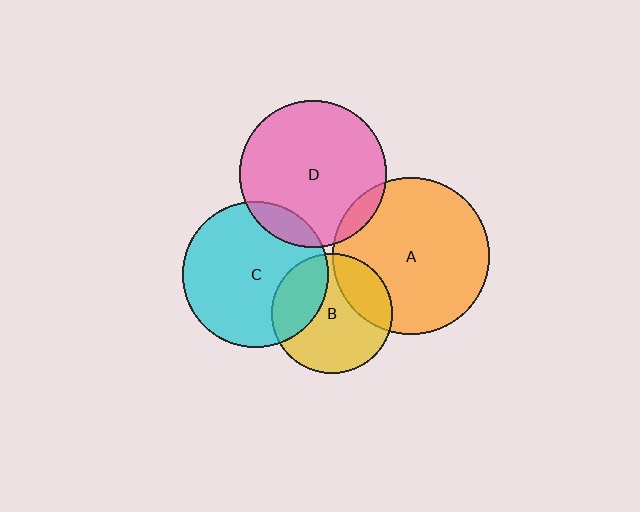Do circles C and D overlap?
Yes.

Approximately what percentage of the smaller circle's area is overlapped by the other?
Approximately 10%.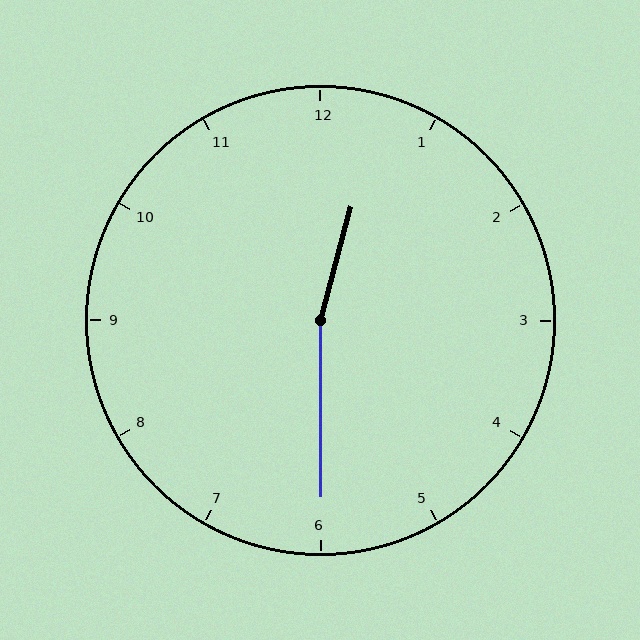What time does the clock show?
12:30.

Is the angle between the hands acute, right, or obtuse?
It is obtuse.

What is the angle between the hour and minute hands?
Approximately 165 degrees.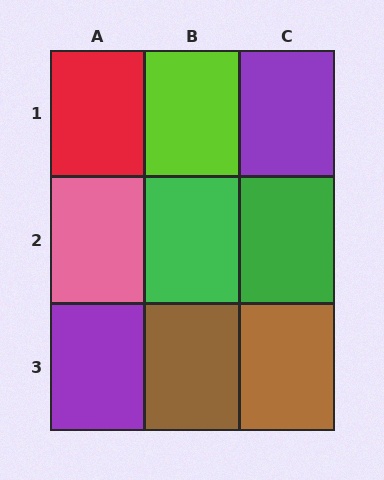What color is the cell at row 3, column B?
Brown.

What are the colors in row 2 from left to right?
Pink, green, green.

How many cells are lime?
1 cell is lime.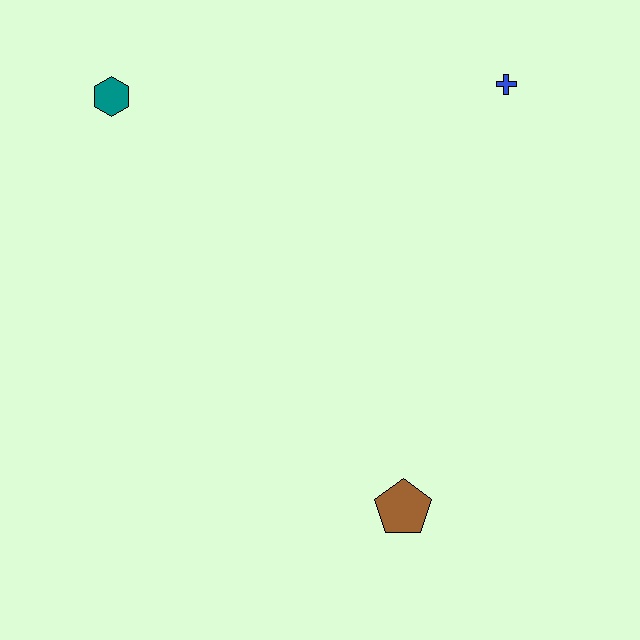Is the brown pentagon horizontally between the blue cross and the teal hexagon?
Yes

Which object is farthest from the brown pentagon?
The teal hexagon is farthest from the brown pentagon.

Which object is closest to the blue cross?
The teal hexagon is closest to the blue cross.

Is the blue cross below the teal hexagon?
No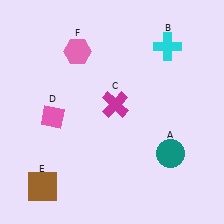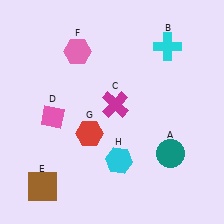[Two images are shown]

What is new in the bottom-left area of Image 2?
A red hexagon (G) was added in the bottom-left area of Image 2.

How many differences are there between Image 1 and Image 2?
There are 2 differences between the two images.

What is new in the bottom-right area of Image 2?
A cyan hexagon (H) was added in the bottom-right area of Image 2.